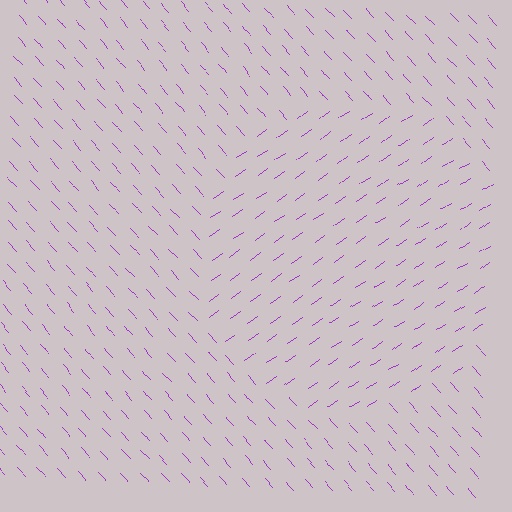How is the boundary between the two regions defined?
The boundary is defined purely by a change in line orientation (approximately 81 degrees difference). All lines are the same color and thickness.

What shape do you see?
I see a circle.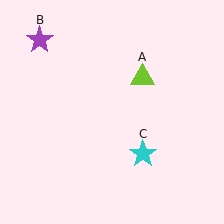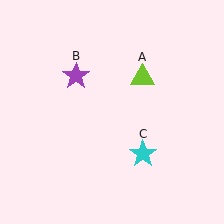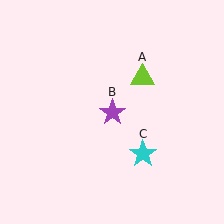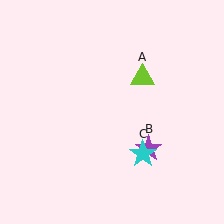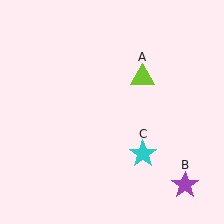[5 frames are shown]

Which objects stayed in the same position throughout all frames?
Lime triangle (object A) and cyan star (object C) remained stationary.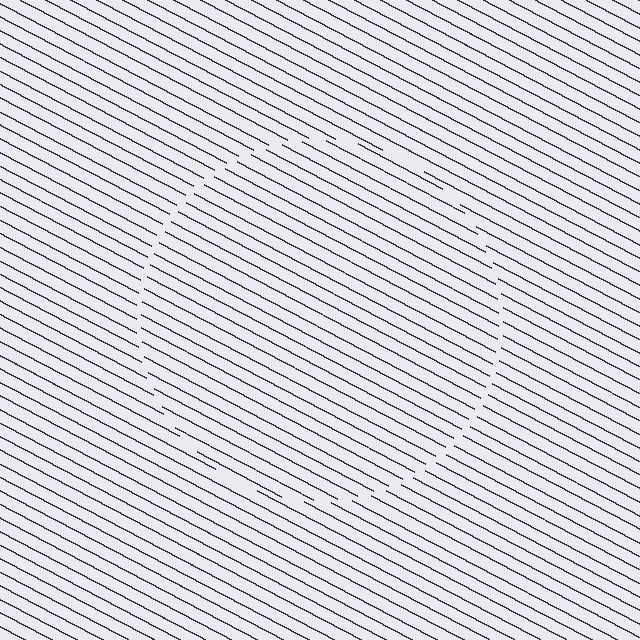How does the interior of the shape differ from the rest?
The interior of the shape contains the same grating, shifted by half a period — the contour is defined by the phase discontinuity where line-ends from the inner and outer gratings abut.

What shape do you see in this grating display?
An illusory circle. The interior of the shape contains the same grating, shifted by half a period — the contour is defined by the phase discontinuity where line-ends from the inner and outer gratings abut.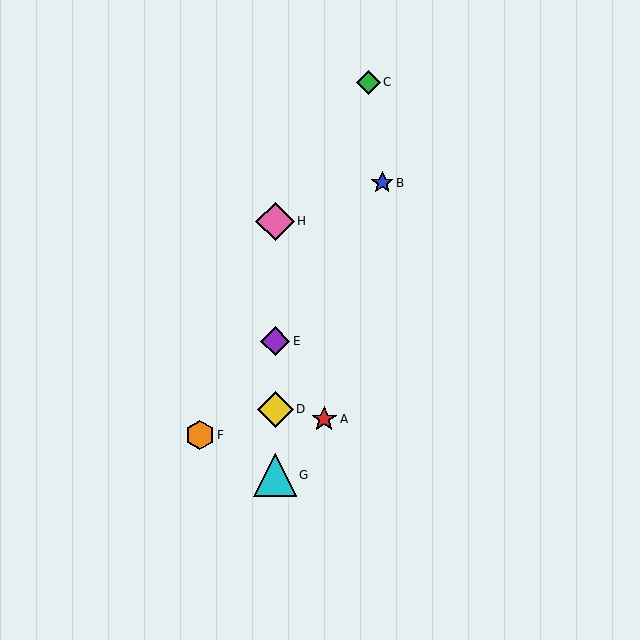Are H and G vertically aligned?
Yes, both are at x≈275.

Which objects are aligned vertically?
Objects D, E, G, H are aligned vertically.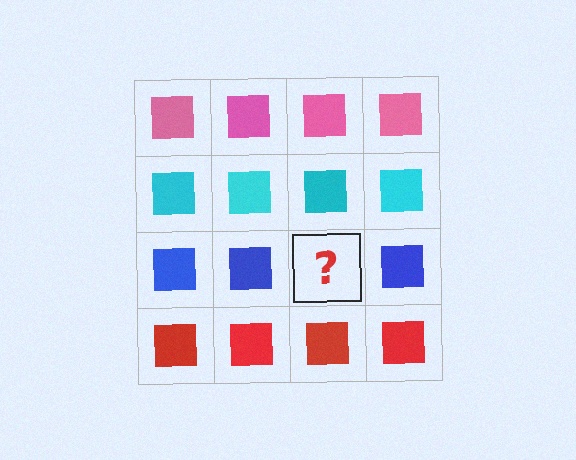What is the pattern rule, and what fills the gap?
The rule is that each row has a consistent color. The gap should be filled with a blue square.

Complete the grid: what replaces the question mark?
The question mark should be replaced with a blue square.